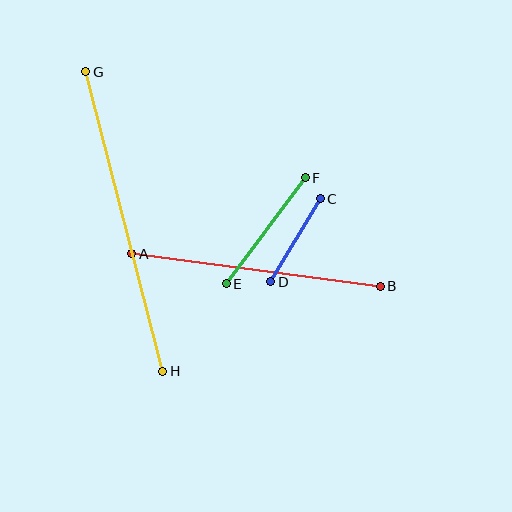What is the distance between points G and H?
The distance is approximately 309 pixels.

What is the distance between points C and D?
The distance is approximately 97 pixels.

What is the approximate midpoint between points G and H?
The midpoint is at approximately (124, 221) pixels.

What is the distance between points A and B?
The distance is approximately 251 pixels.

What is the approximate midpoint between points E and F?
The midpoint is at approximately (266, 231) pixels.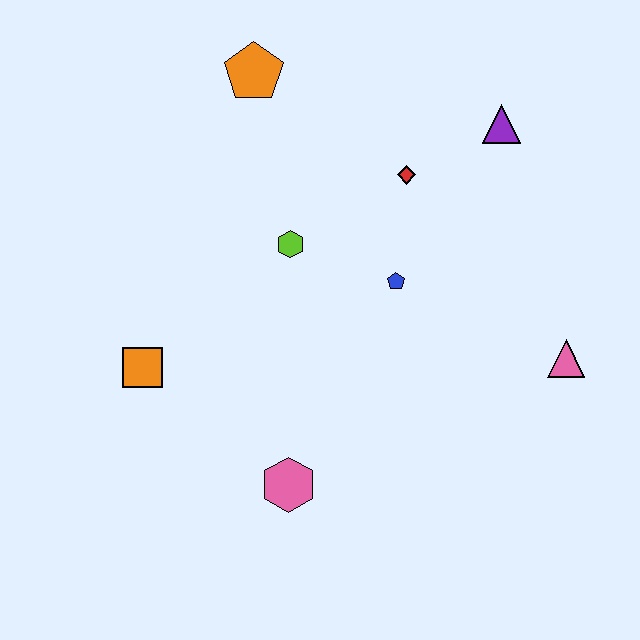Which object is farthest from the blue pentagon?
The orange square is farthest from the blue pentagon.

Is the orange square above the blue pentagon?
No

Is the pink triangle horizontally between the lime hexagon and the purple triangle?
No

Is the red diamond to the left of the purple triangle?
Yes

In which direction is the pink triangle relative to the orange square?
The pink triangle is to the right of the orange square.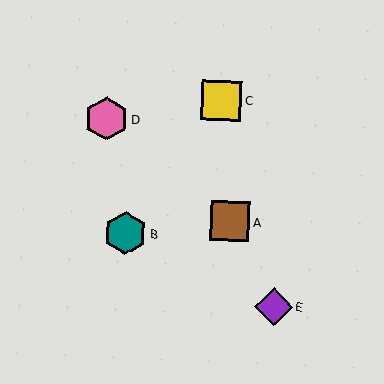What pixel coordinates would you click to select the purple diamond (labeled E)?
Click at (274, 307) to select the purple diamond E.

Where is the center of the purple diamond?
The center of the purple diamond is at (274, 307).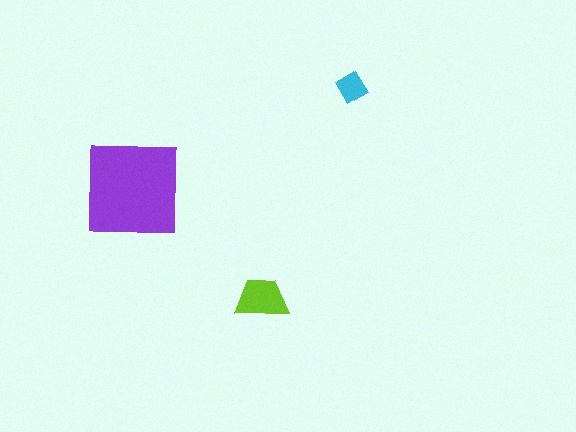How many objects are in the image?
There are 3 objects in the image.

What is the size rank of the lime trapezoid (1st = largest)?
2nd.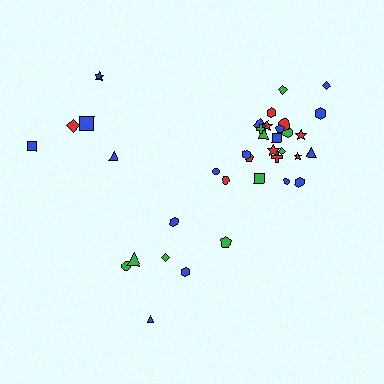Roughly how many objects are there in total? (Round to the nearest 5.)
Roughly 40 objects in total.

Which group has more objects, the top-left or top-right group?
The top-right group.